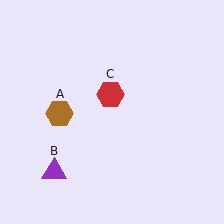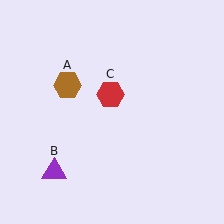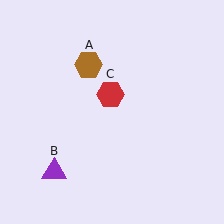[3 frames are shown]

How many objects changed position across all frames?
1 object changed position: brown hexagon (object A).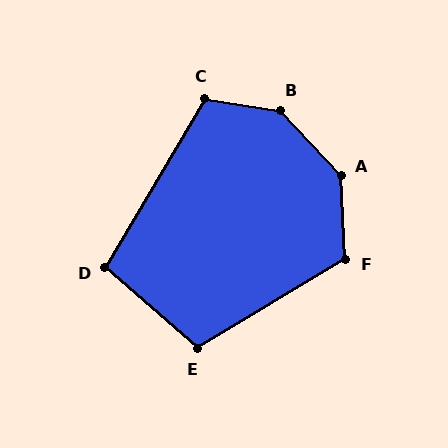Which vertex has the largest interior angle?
B, at approximately 142 degrees.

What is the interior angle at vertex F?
Approximately 118 degrees (obtuse).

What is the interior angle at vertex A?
Approximately 140 degrees (obtuse).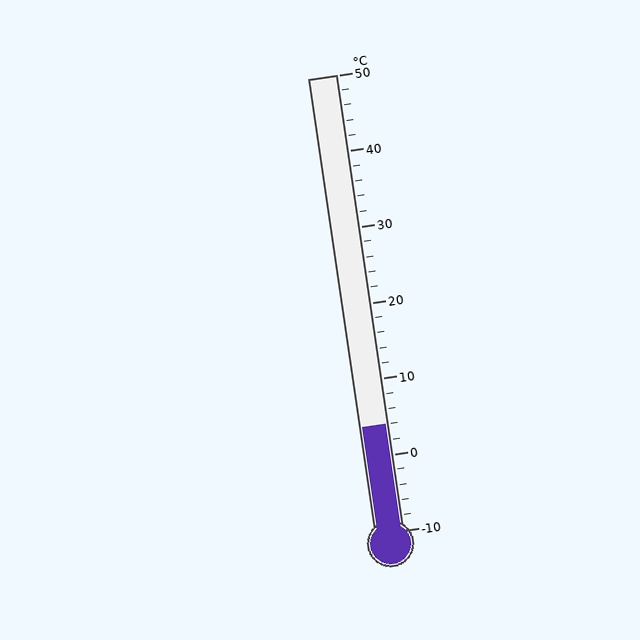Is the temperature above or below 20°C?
The temperature is below 20°C.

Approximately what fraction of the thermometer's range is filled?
The thermometer is filled to approximately 25% of its range.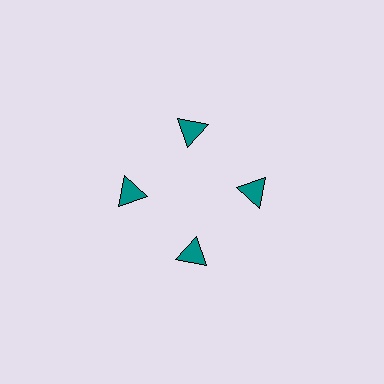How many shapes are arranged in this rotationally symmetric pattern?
There are 4 shapes, arranged in 4 groups of 1.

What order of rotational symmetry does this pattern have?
This pattern has 4-fold rotational symmetry.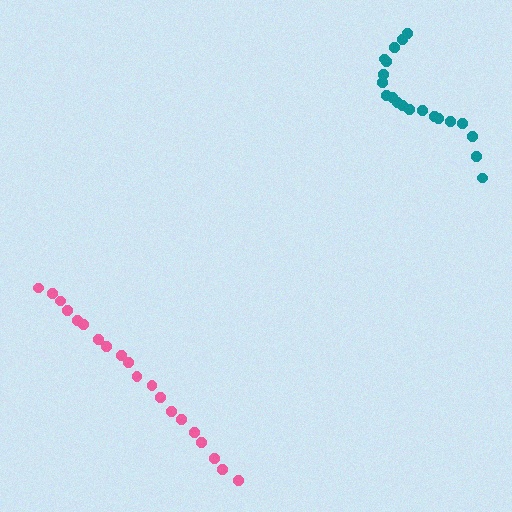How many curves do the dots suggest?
There are 2 distinct paths.